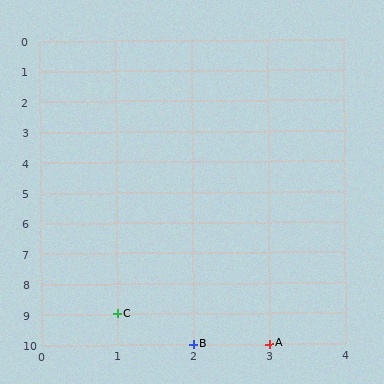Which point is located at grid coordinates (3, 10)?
Point A is at (3, 10).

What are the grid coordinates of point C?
Point C is at grid coordinates (1, 9).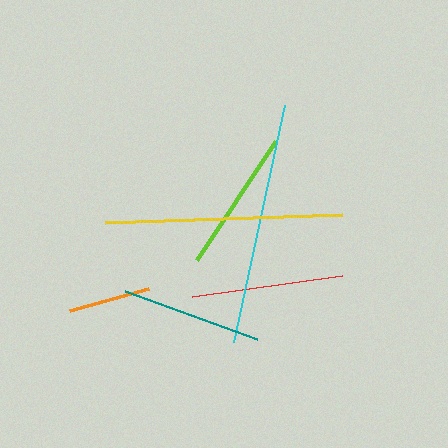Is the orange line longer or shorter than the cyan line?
The cyan line is longer than the orange line.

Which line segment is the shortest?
The orange line is the shortest at approximately 82 pixels.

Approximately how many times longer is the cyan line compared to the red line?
The cyan line is approximately 1.6 times the length of the red line.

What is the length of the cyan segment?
The cyan segment is approximately 243 pixels long.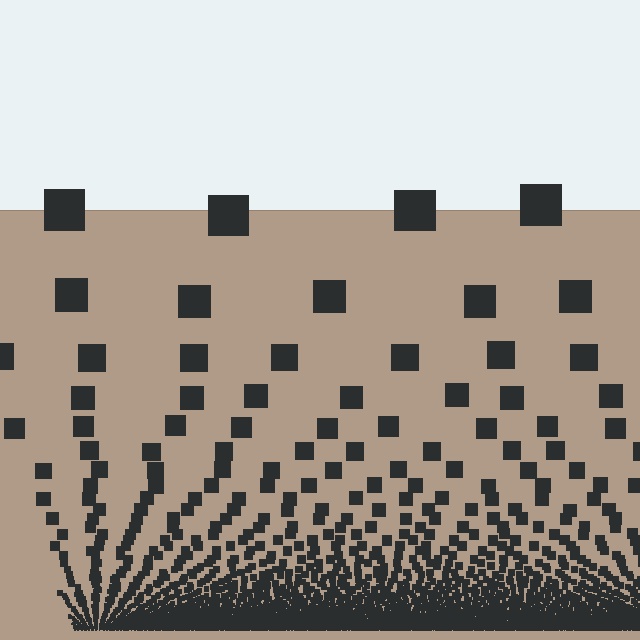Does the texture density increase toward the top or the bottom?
Density increases toward the bottom.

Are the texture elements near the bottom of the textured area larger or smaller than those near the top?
Smaller. The gradient is inverted — elements near the bottom are smaller and denser.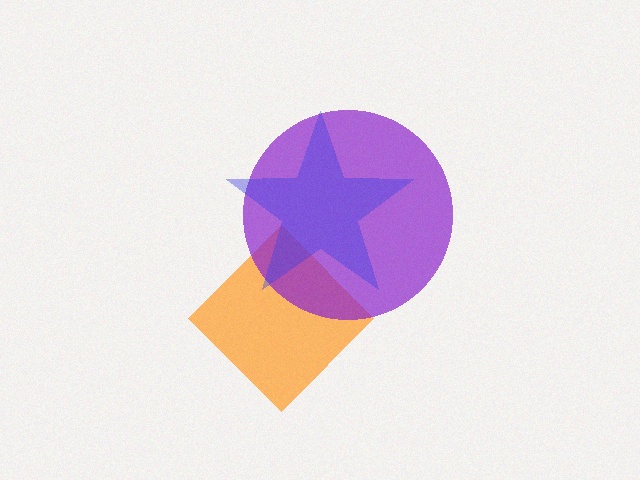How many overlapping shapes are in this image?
There are 3 overlapping shapes in the image.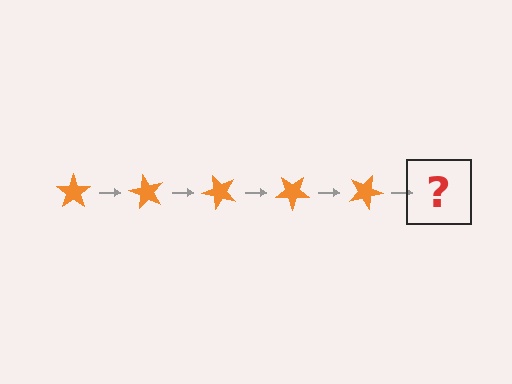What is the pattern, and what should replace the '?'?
The pattern is that the star rotates 60 degrees each step. The '?' should be an orange star rotated 300 degrees.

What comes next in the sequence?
The next element should be an orange star rotated 300 degrees.